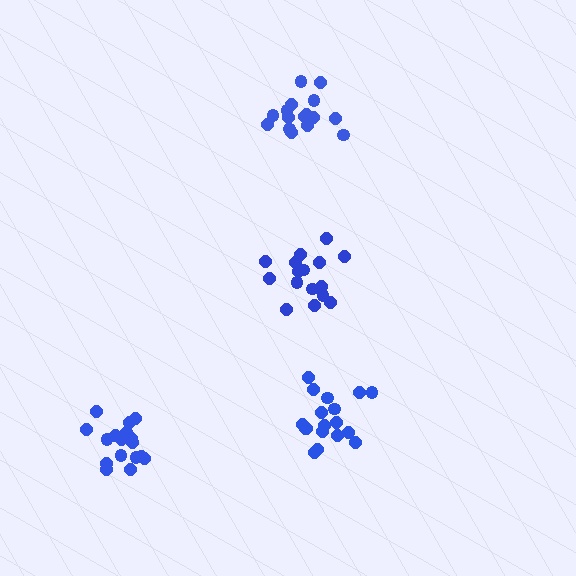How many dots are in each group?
Group 1: 17 dots, Group 2: 18 dots, Group 3: 16 dots, Group 4: 16 dots (67 total).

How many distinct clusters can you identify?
There are 4 distinct clusters.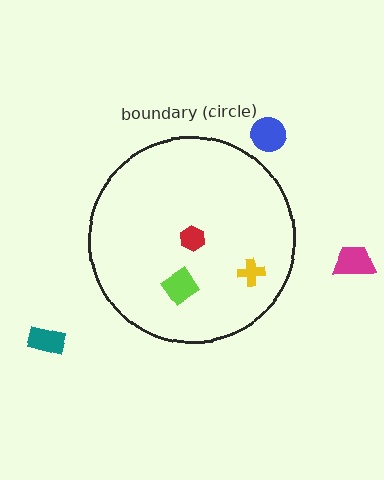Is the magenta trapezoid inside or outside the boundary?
Outside.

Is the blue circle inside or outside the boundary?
Outside.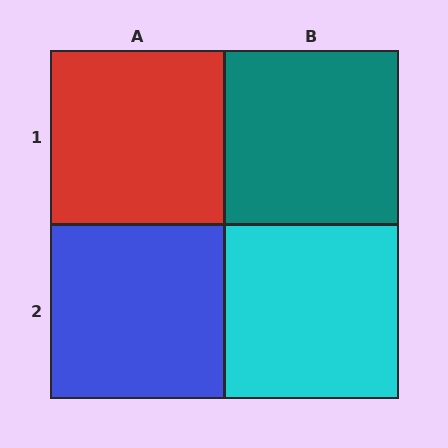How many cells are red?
1 cell is red.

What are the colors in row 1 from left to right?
Red, teal.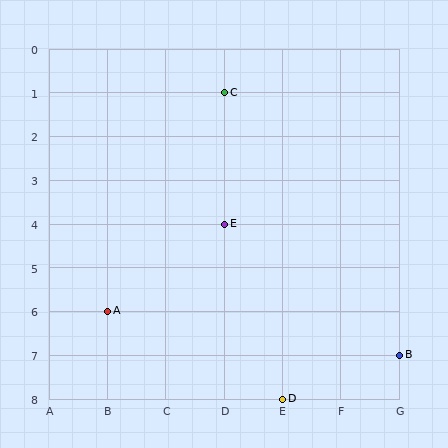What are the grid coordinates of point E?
Point E is at grid coordinates (D, 4).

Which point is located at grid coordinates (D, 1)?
Point C is at (D, 1).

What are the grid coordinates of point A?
Point A is at grid coordinates (B, 6).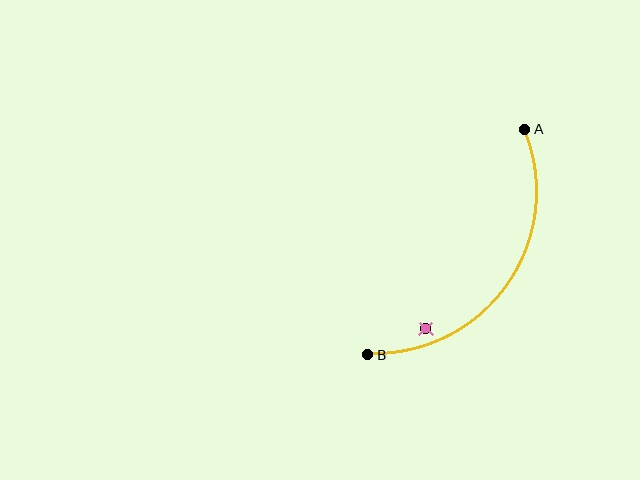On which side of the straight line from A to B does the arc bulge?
The arc bulges below and to the right of the straight line connecting A and B.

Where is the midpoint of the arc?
The arc midpoint is the point on the curve farthest from the straight line joining A and B. It sits below and to the right of that line.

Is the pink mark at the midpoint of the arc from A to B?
No — the pink mark does not lie on the arc at all. It sits slightly inside the curve.